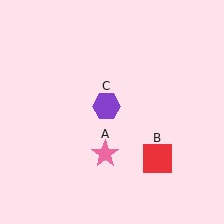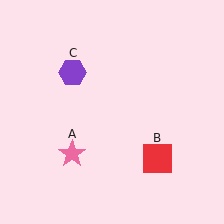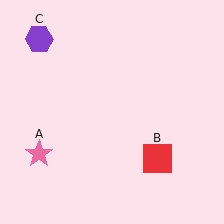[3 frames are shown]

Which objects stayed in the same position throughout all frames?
Red square (object B) remained stationary.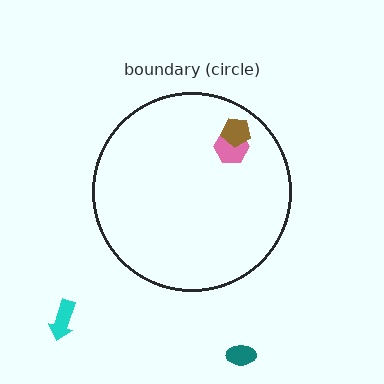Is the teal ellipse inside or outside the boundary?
Outside.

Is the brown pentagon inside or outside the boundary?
Inside.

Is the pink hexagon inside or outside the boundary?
Inside.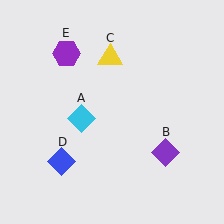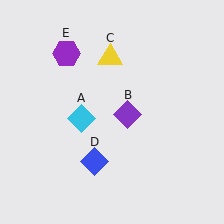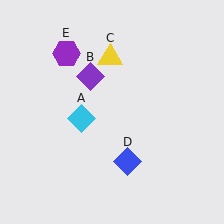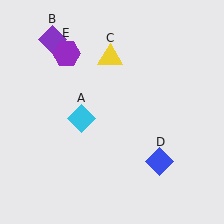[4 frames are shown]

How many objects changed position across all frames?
2 objects changed position: purple diamond (object B), blue diamond (object D).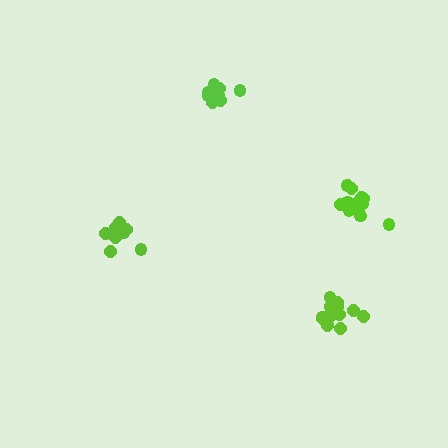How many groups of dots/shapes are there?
There are 4 groups.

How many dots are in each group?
Group 1: 11 dots, Group 2: 14 dots, Group 3: 12 dots, Group 4: 15 dots (52 total).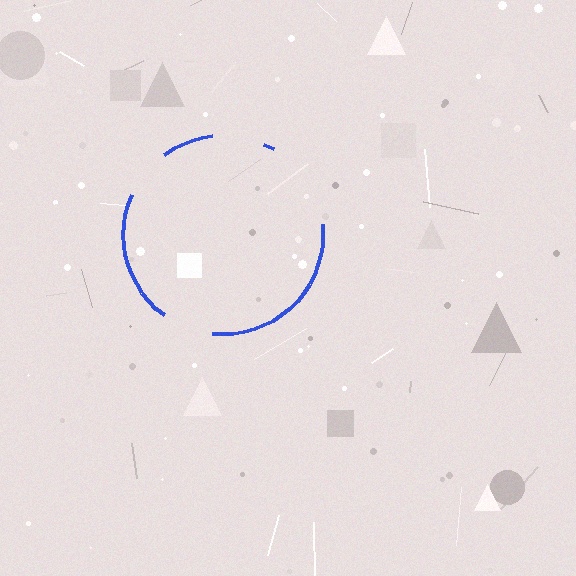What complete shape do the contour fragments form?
The contour fragments form a circle.